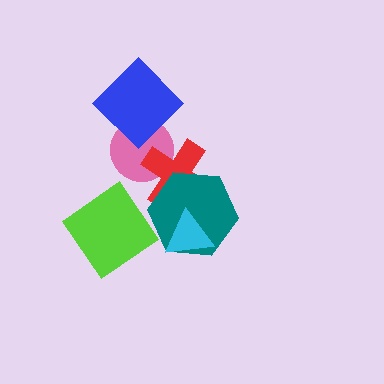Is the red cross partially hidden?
Yes, it is partially covered by another shape.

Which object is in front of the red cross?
The teal hexagon is in front of the red cross.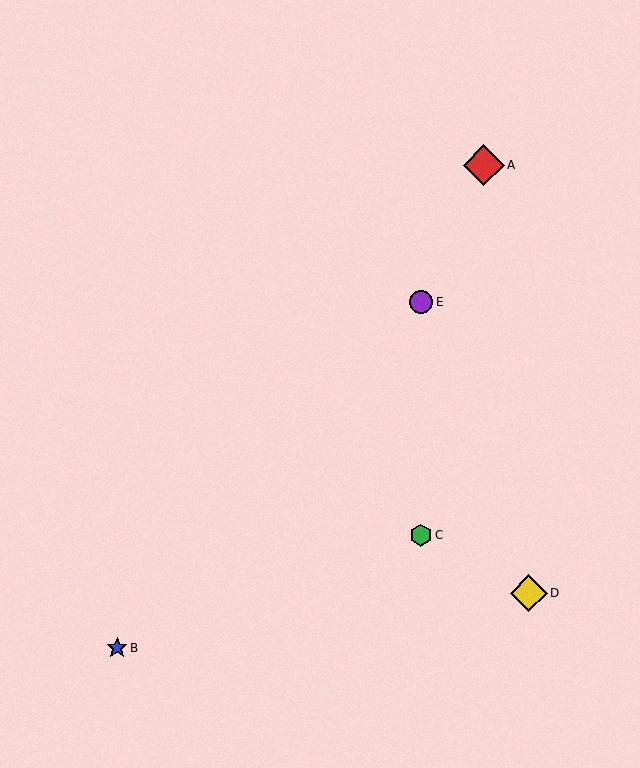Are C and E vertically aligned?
Yes, both are at x≈421.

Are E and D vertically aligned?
No, E is at x≈421 and D is at x≈529.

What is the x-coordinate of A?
Object A is at x≈484.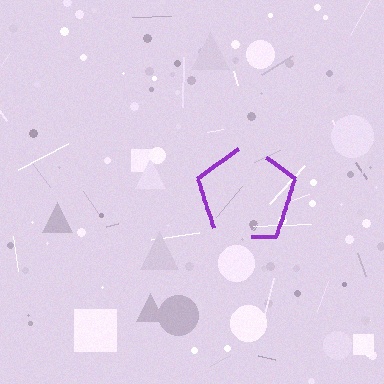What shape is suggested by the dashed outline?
The dashed outline suggests a pentagon.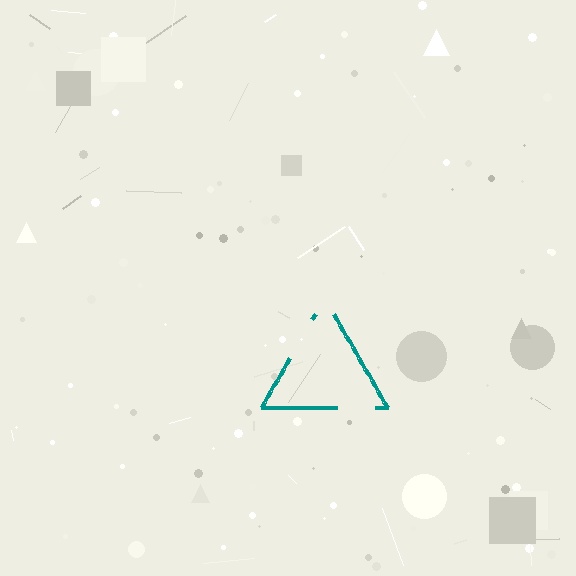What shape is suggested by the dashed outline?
The dashed outline suggests a triangle.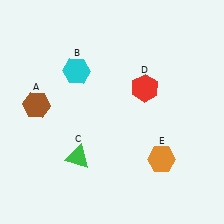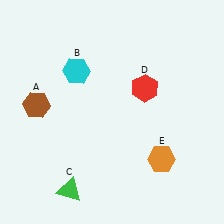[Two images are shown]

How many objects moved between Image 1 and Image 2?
1 object moved between the two images.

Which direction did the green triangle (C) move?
The green triangle (C) moved down.